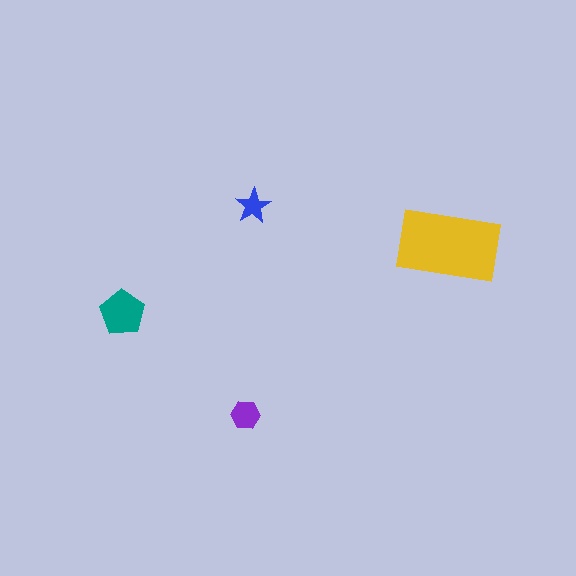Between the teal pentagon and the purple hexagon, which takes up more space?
The teal pentagon.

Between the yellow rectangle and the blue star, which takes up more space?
The yellow rectangle.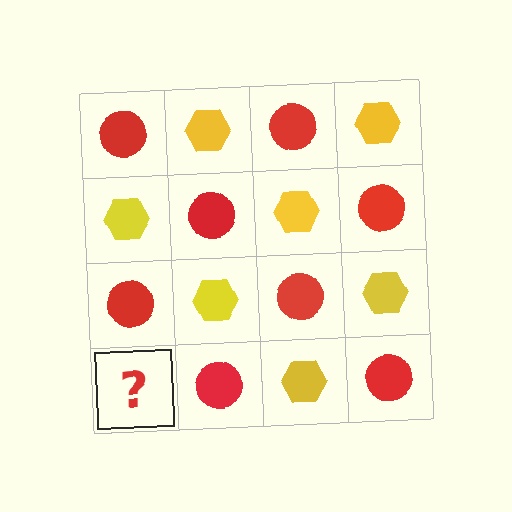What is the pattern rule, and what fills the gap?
The rule is that it alternates red circle and yellow hexagon in a checkerboard pattern. The gap should be filled with a yellow hexagon.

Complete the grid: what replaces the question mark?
The question mark should be replaced with a yellow hexagon.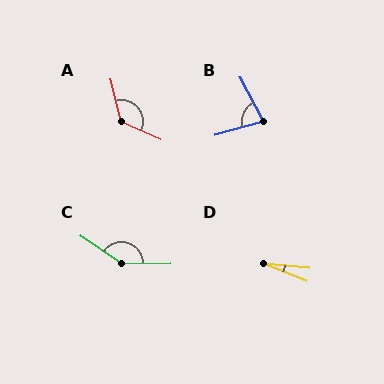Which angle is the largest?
C, at approximately 146 degrees.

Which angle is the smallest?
D, at approximately 18 degrees.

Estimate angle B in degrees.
Approximately 78 degrees.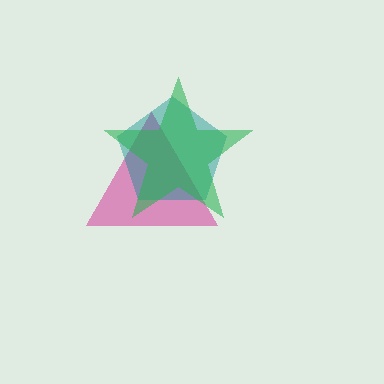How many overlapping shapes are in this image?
There are 3 overlapping shapes in the image.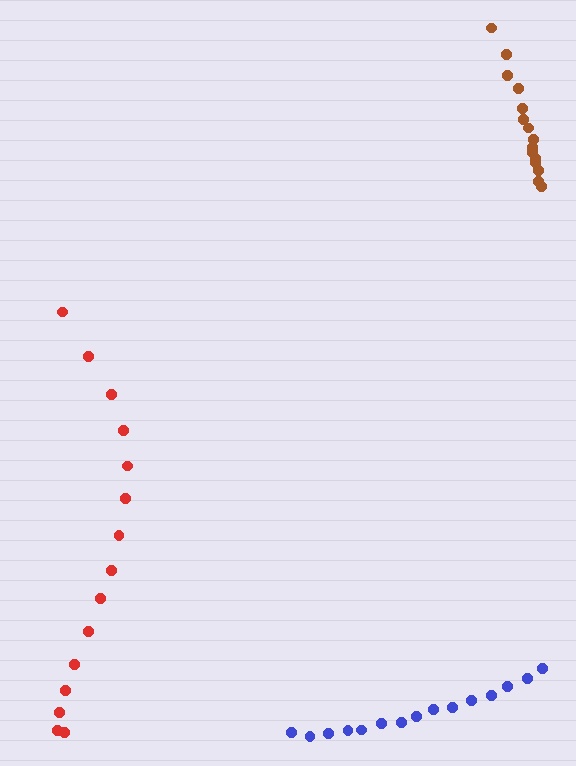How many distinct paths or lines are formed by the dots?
There are 3 distinct paths.